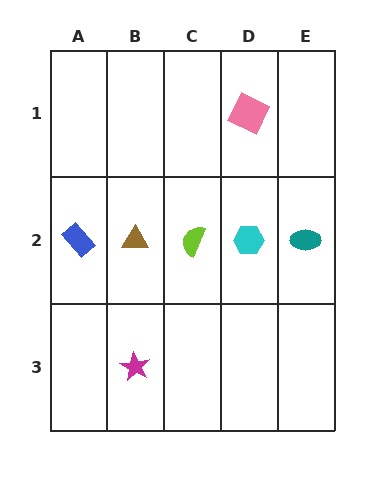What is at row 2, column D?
A cyan hexagon.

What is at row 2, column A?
A blue rectangle.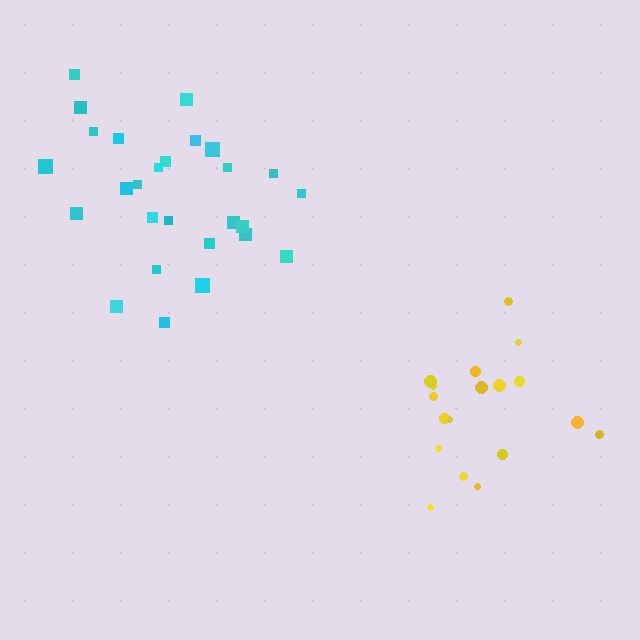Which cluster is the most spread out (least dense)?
Cyan.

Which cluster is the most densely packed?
Yellow.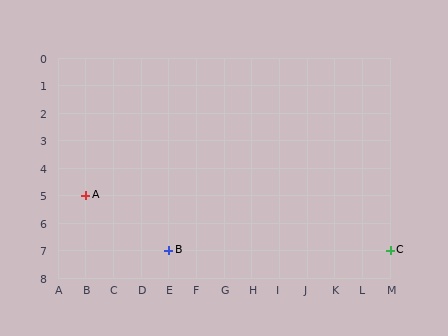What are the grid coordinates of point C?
Point C is at grid coordinates (M, 7).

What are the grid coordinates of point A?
Point A is at grid coordinates (B, 5).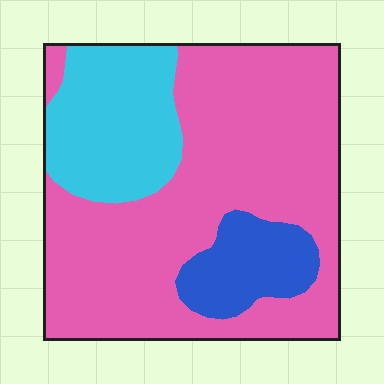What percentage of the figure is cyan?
Cyan covers roughly 20% of the figure.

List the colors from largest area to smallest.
From largest to smallest: pink, cyan, blue.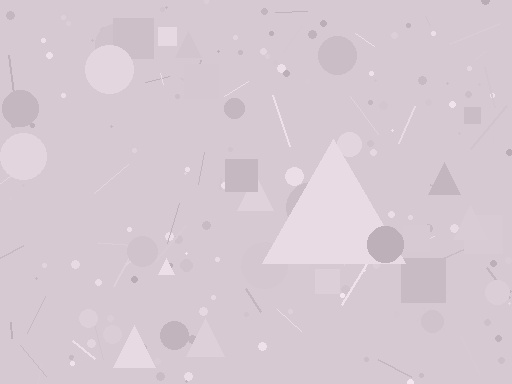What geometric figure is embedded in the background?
A triangle is embedded in the background.